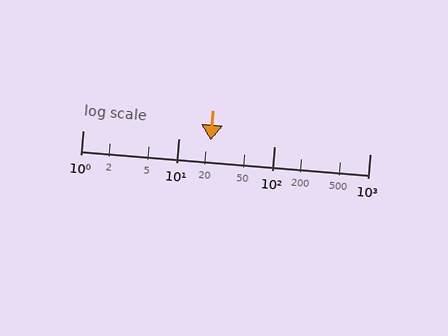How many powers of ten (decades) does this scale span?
The scale spans 3 decades, from 1 to 1000.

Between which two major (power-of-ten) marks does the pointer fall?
The pointer is between 10 and 100.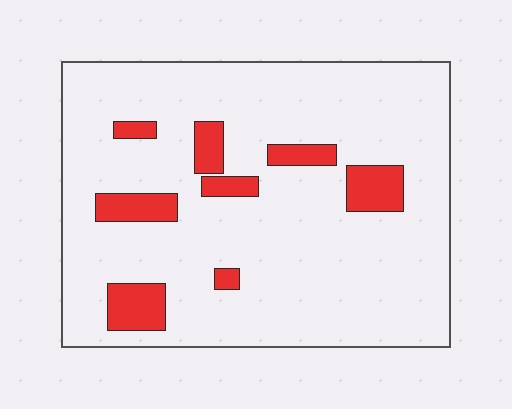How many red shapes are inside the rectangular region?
8.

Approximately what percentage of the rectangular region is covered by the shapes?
Approximately 10%.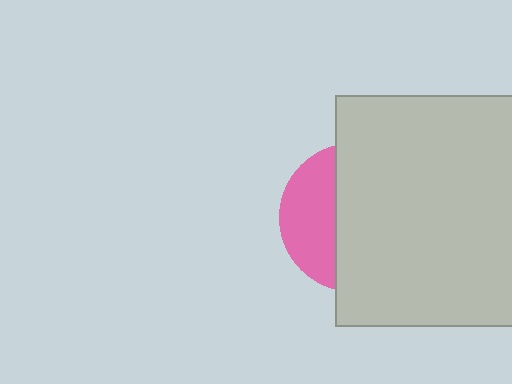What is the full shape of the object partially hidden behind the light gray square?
The partially hidden object is a pink circle.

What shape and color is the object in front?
The object in front is a light gray square.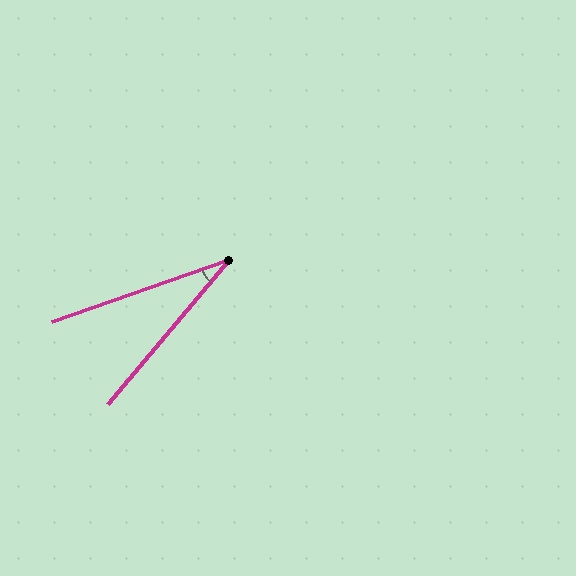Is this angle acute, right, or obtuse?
It is acute.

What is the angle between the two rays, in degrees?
Approximately 31 degrees.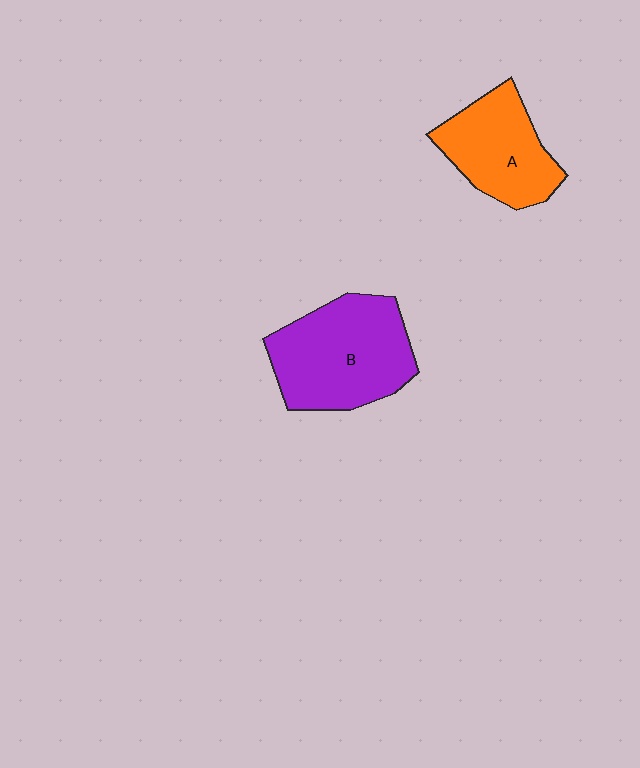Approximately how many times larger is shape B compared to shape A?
Approximately 1.4 times.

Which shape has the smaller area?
Shape A (orange).